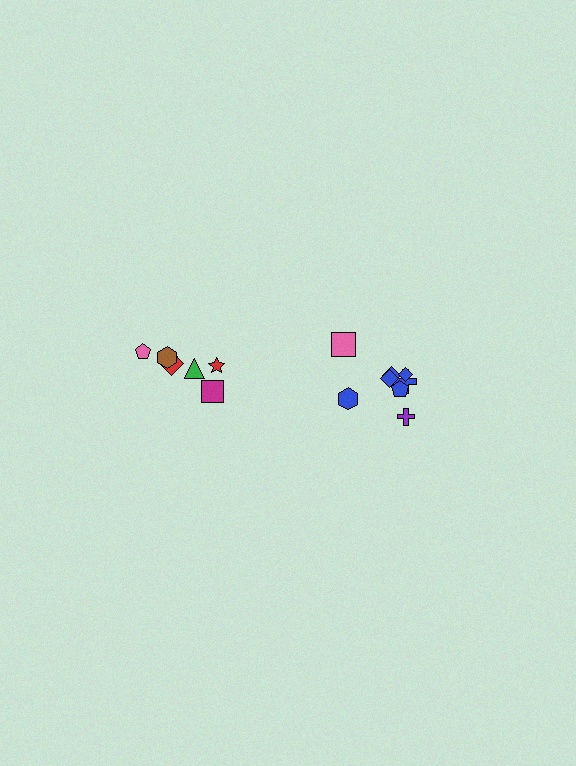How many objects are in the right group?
There are 8 objects.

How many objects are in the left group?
There are 6 objects.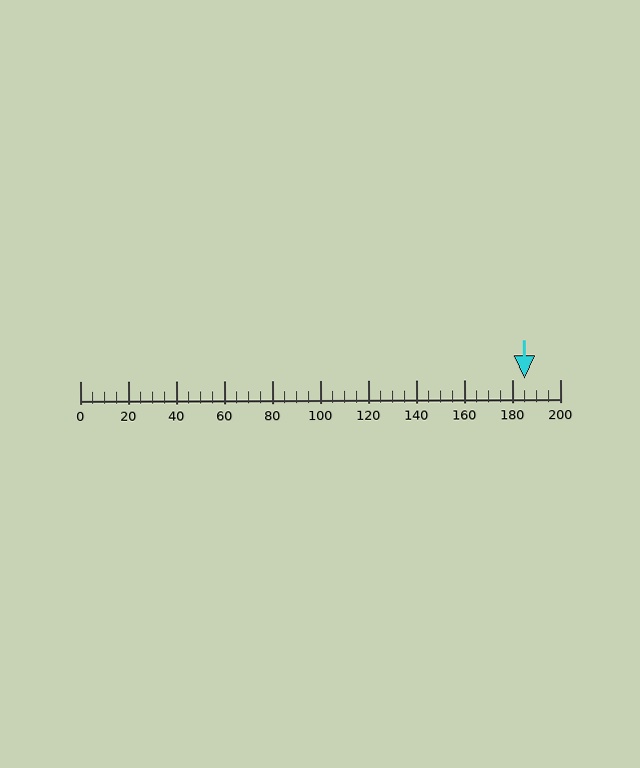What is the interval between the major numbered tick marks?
The major tick marks are spaced 20 units apart.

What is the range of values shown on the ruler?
The ruler shows values from 0 to 200.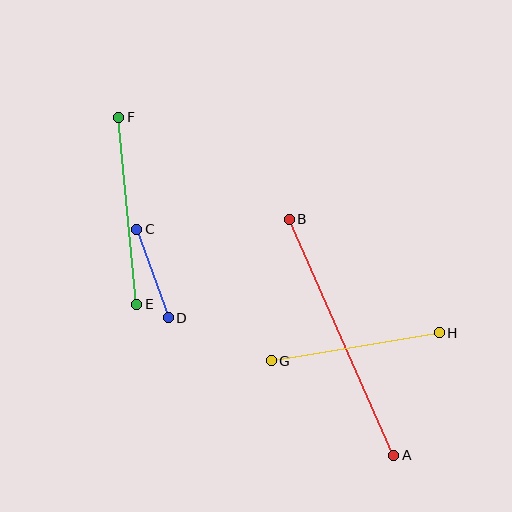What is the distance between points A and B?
The distance is approximately 258 pixels.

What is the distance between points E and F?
The distance is approximately 188 pixels.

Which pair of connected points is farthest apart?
Points A and B are farthest apart.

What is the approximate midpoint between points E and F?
The midpoint is at approximately (128, 211) pixels.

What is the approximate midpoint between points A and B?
The midpoint is at approximately (342, 337) pixels.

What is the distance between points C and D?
The distance is approximately 94 pixels.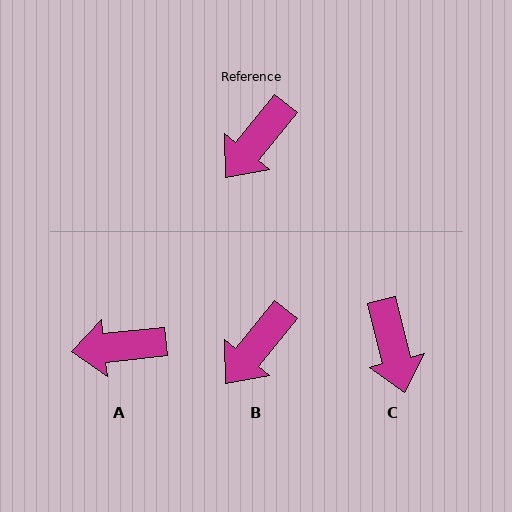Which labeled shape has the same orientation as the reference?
B.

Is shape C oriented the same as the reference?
No, it is off by about 53 degrees.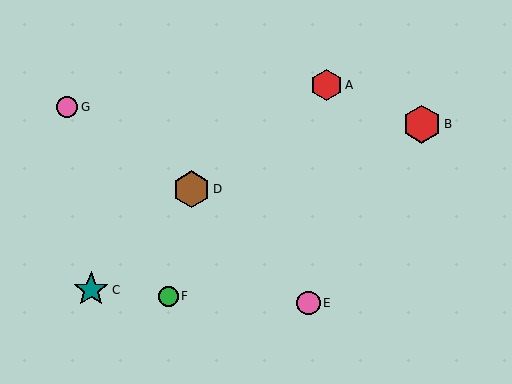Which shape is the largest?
The red hexagon (labeled B) is the largest.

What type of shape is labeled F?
Shape F is a green circle.